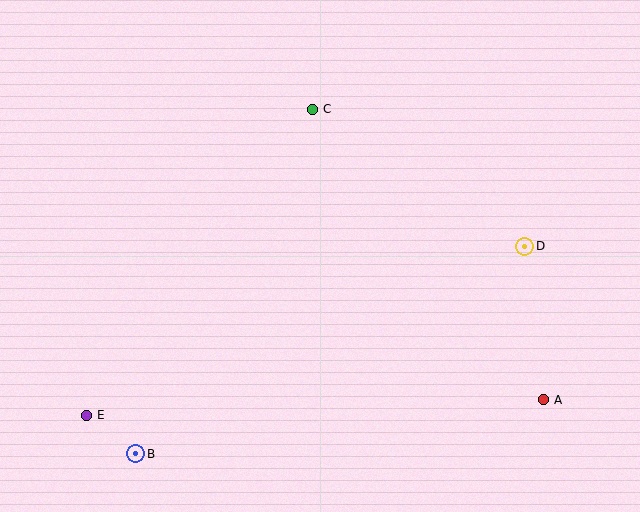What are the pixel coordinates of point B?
Point B is at (136, 454).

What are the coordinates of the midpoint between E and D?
The midpoint between E and D is at (305, 331).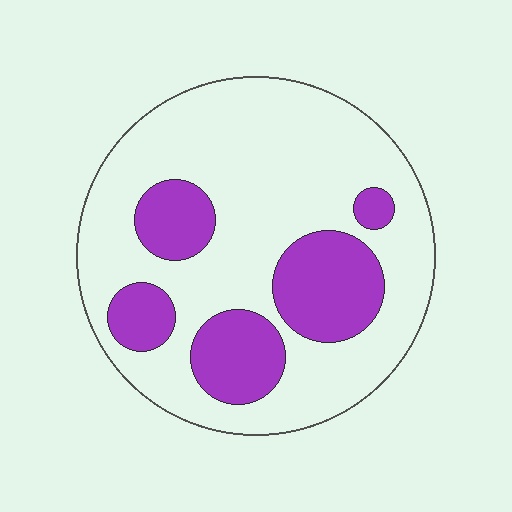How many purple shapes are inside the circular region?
5.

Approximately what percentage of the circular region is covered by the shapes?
Approximately 25%.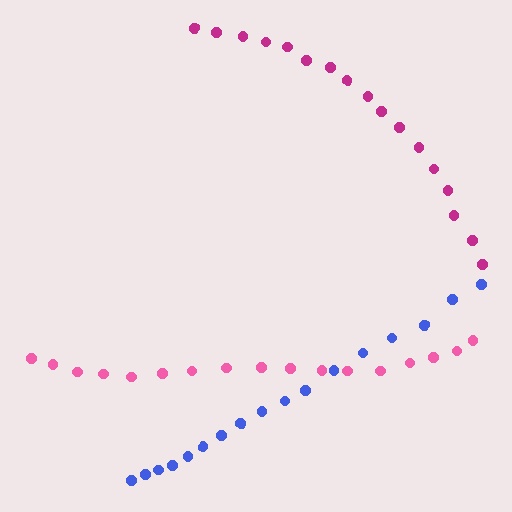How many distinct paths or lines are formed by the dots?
There are 3 distinct paths.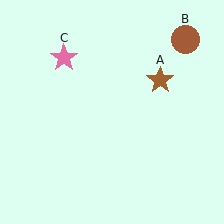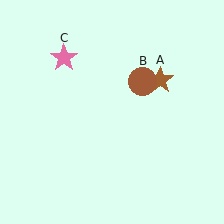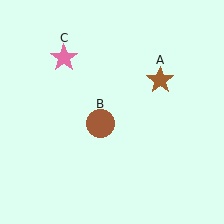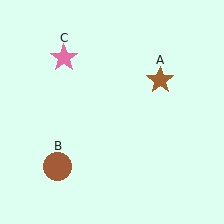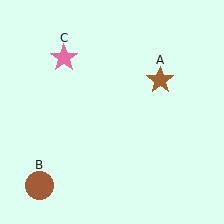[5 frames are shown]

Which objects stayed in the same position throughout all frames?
Brown star (object A) and pink star (object C) remained stationary.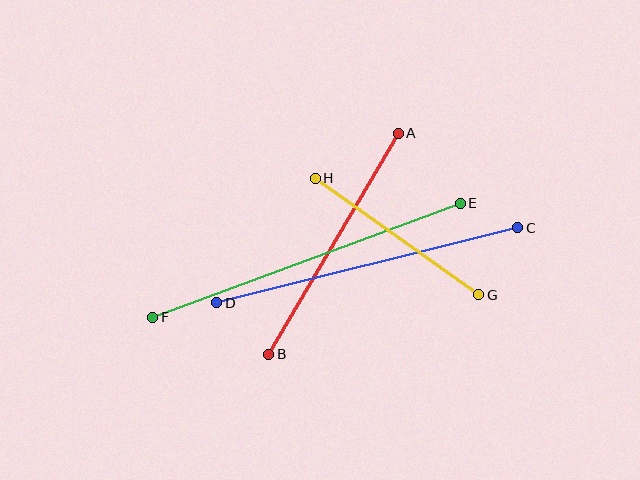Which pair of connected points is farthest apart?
Points E and F are farthest apart.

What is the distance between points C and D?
The distance is approximately 310 pixels.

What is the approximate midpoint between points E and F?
The midpoint is at approximately (306, 260) pixels.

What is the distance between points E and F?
The distance is approximately 328 pixels.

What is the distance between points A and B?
The distance is approximately 256 pixels.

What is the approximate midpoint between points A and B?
The midpoint is at approximately (334, 244) pixels.